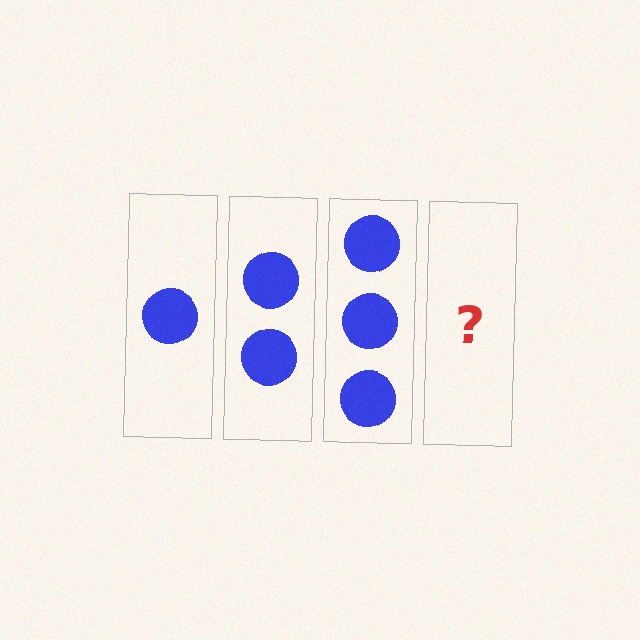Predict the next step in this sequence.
The next step is 4 circles.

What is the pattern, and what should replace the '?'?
The pattern is that each step adds one more circle. The '?' should be 4 circles.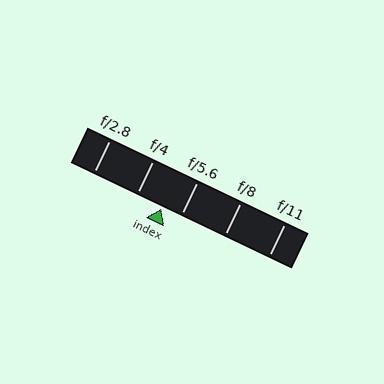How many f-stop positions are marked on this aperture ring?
There are 5 f-stop positions marked.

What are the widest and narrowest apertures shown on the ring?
The widest aperture shown is f/2.8 and the narrowest is f/11.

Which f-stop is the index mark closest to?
The index mark is closest to f/5.6.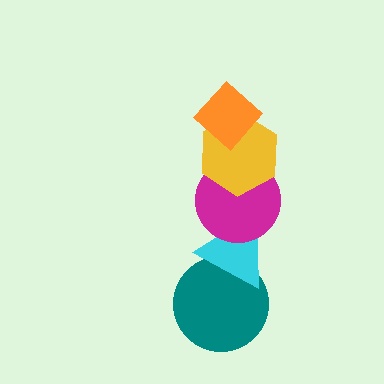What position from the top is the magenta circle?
The magenta circle is 3rd from the top.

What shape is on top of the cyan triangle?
The magenta circle is on top of the cyan triangle.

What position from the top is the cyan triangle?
The cyan triangle is 4th from the top.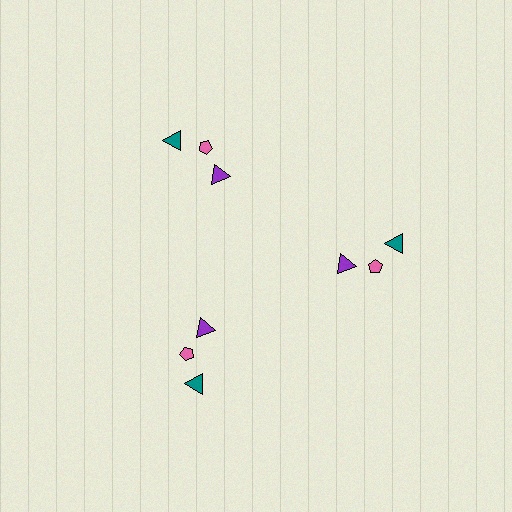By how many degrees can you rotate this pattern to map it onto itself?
The pattern maps onto itself every 120 degrees of rotation.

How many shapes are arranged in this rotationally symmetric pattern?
There are 9 shapes, arranged in 3 groups of 3.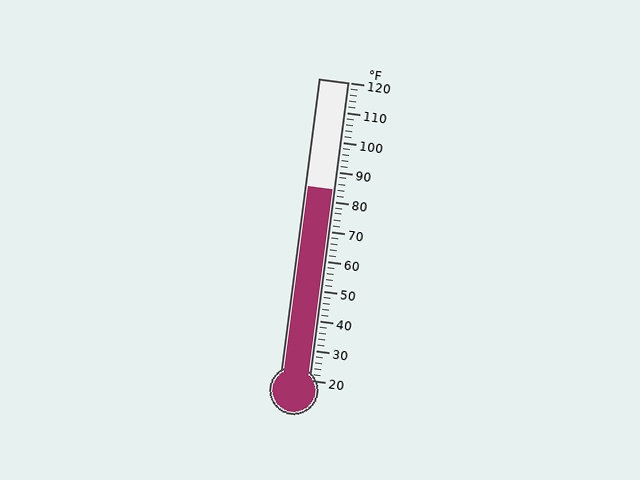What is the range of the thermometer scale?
The thermometer scale ranges from 20°F to 120°F.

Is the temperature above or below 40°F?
The temperature is above 40°F.